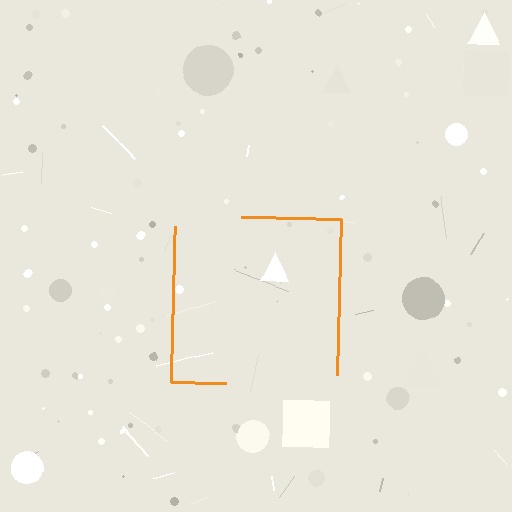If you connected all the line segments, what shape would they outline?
They would outline a square.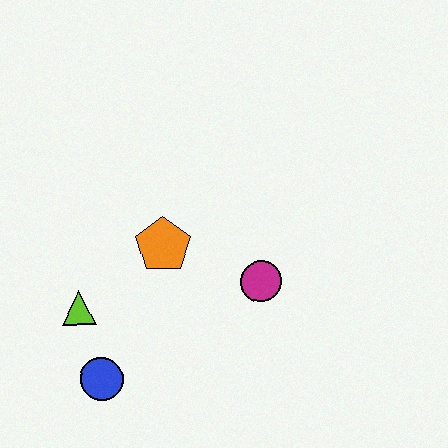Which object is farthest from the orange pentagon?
The blue circle is farthest from the orange pentagon.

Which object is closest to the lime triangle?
The blue circle is closest to the lime triangle.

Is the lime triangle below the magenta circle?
Yes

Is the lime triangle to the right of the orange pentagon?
No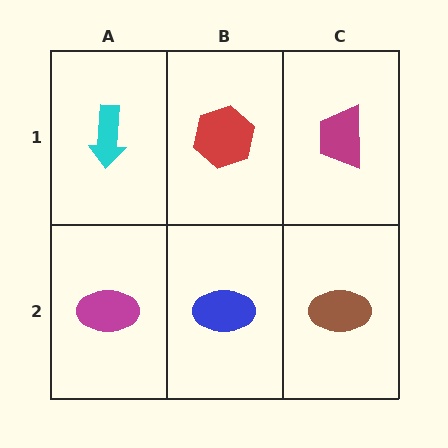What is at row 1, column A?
A cyan arrow.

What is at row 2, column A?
A magenta ellipse.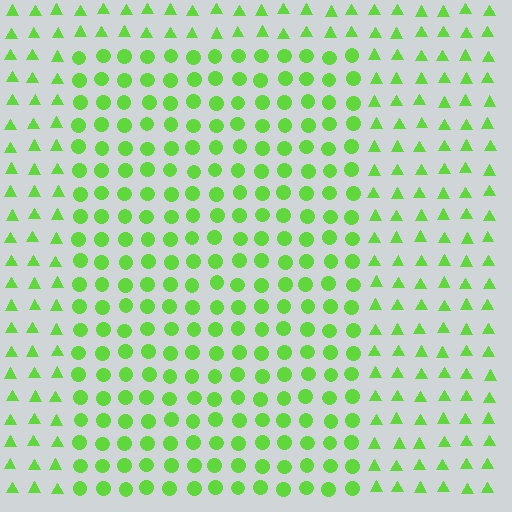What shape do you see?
I see a rectangle.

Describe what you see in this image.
The image is filled with small lime elements arranged in a uniform grid. A rectangle-shaped region contains circles, while the surrounding area contains triangles. The boundary is defined purely by the change in element shape.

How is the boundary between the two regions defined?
The boundary is defined by a change in element shape: circles inside vs. triangles outside. All elements share the same color and spacing.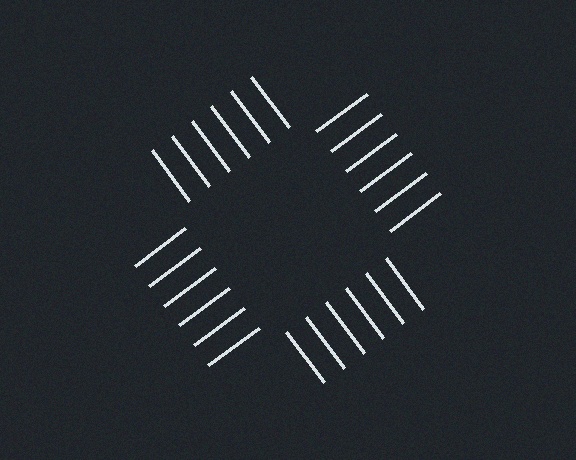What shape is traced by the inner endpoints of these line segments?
An illusory square — the line segments terminate on its edges but no continuous stroke is drawn.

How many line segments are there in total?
24 — 6 along each of the 4 edges.